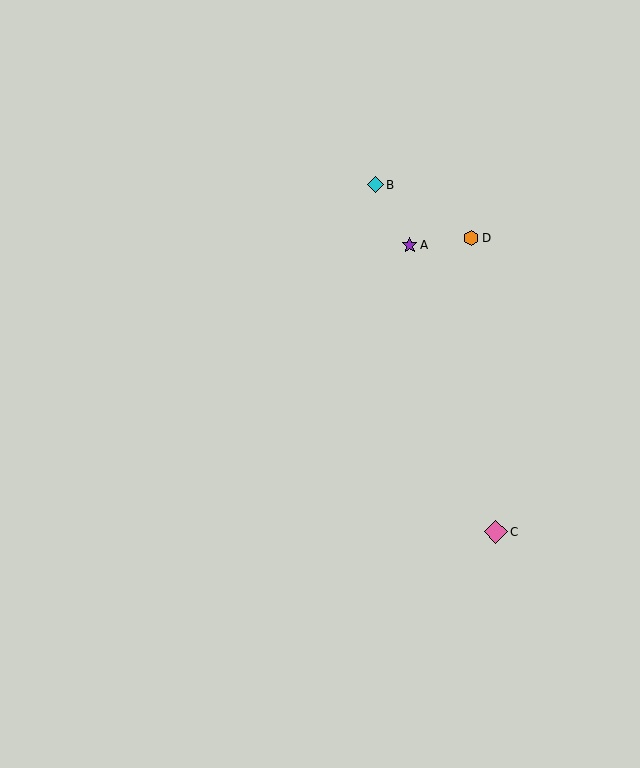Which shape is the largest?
The pink diamond (labeled C) is the largest.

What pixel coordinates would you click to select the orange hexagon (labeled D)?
Click at (471, 238) to select the orange hexagon D.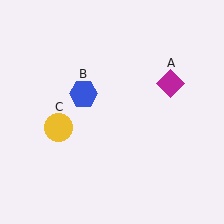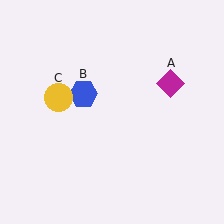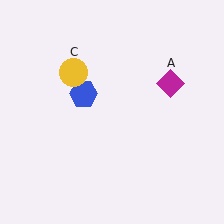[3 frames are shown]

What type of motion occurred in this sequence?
The yellow circle (object C) rotated clockwise around the center of the scene.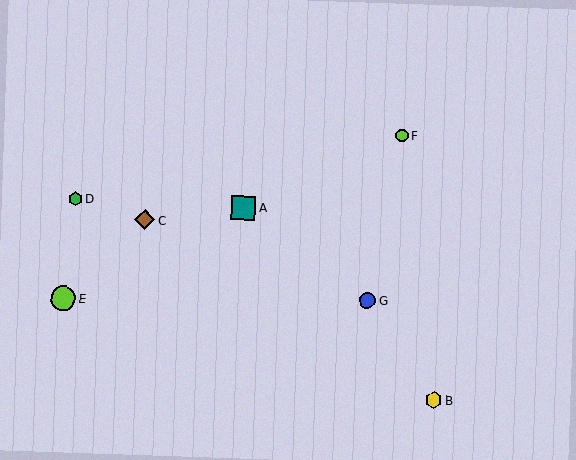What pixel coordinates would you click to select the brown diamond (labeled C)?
Click at (145, 220) to select the brown diamond C.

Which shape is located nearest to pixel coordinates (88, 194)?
The green hexagon (labeled D) at (75, 198) is nearest to that location.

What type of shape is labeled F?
Shape F is a lime circle.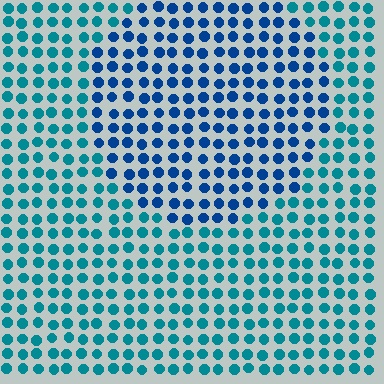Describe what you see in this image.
The image is filled with small teal elements in a uniform arrangement. A circle-shaped region is visible where the elements are tinted to a slightly different hue, forming a subtle color boundary.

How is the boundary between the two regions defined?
The boundary is defined purely by a slight shift in hue (about 30 degrees). Spacing, size, and orientation are identical on both sides.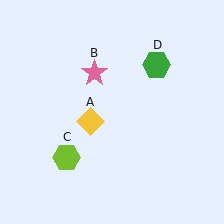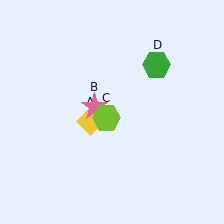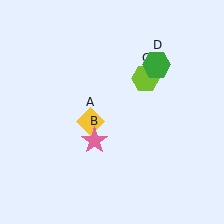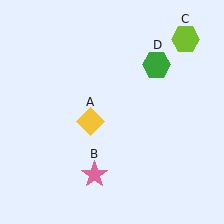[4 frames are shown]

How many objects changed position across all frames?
2 objects changed position: pink star (object B), lime hexagon (object C).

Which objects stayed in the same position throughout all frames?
Yellow diamond (object A) and green hexagon (object D) remained stationary.